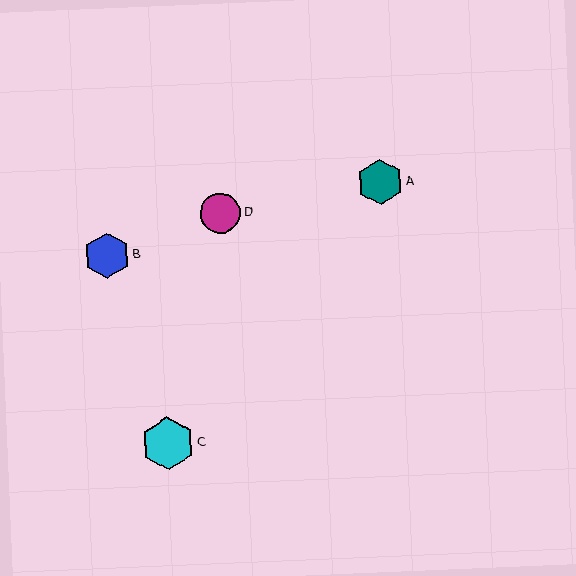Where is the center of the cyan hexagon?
The center of the cyan hexagon is at (168, 443).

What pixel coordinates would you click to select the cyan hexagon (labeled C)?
Click at (168, 443) to select the cyan hexagon C.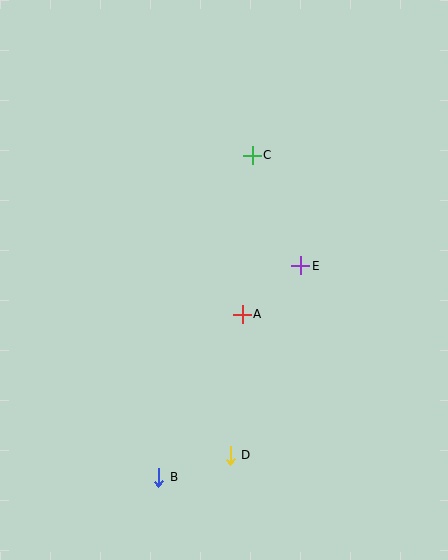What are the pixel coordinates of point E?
Point E is at (301, 266).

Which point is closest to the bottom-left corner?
Point B is closest to the bottom-left corner.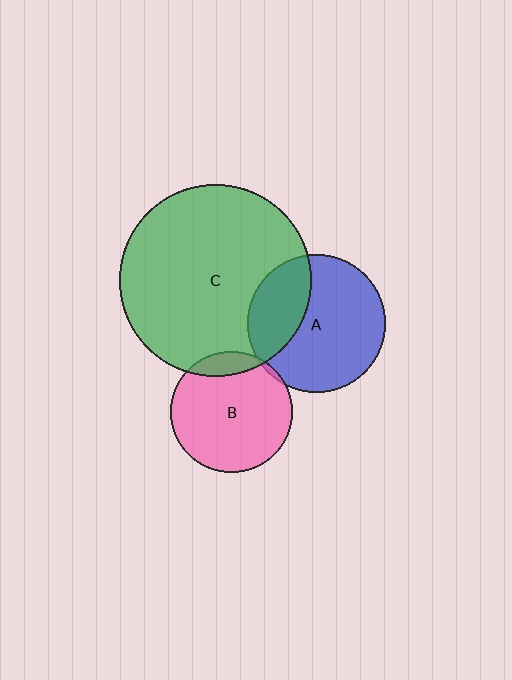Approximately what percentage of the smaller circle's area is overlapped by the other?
Approximately 30%.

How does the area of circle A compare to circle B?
Approximately 1.3 times.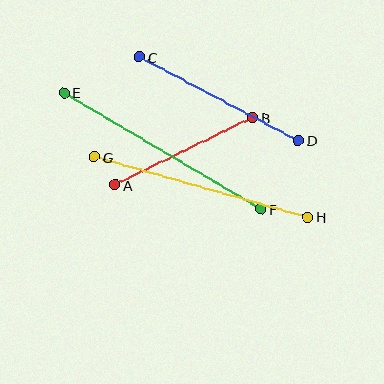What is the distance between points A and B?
The distance is approximately 153 pixels.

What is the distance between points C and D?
The distance is approximately 180 pixels.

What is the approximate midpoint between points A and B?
The midpoint is at approximately (184, 151) pixels.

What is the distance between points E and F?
The distance is approximately 229 pixels.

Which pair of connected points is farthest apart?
Points E and F are farthest apart.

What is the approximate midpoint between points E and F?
The midpoint is at approximately (163, 151) pixels.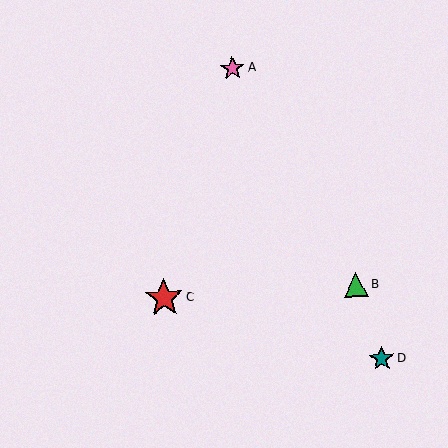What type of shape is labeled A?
Shape A is a pink star.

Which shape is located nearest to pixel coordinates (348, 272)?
The green triangle (labeled B) at (356, 285) is nearest to that location.